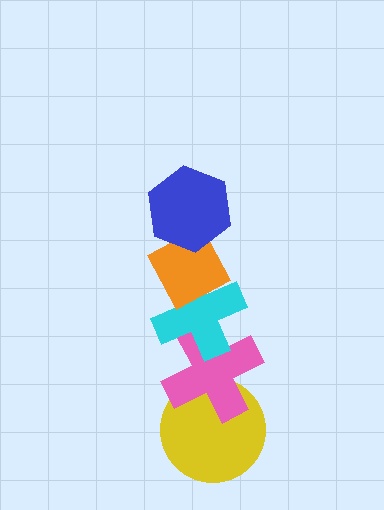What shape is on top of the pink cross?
The cyan cross is on top of the pink cross.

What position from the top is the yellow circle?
The yellow circle is 5th from the top.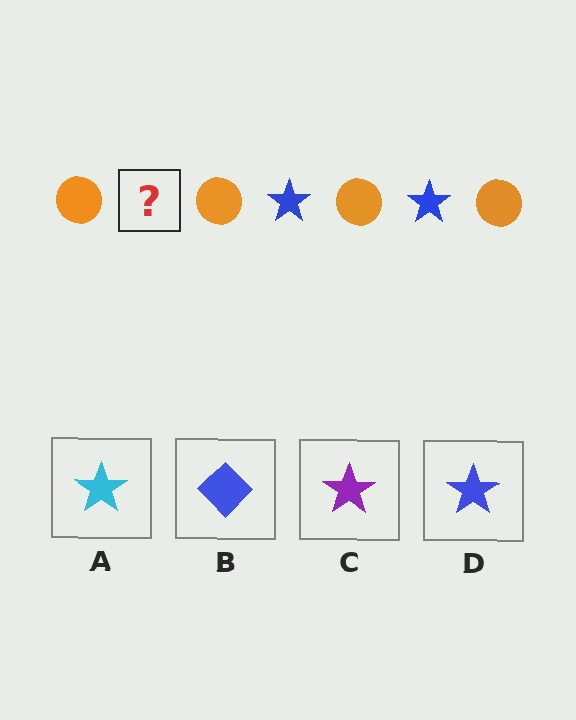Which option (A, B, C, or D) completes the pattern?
D.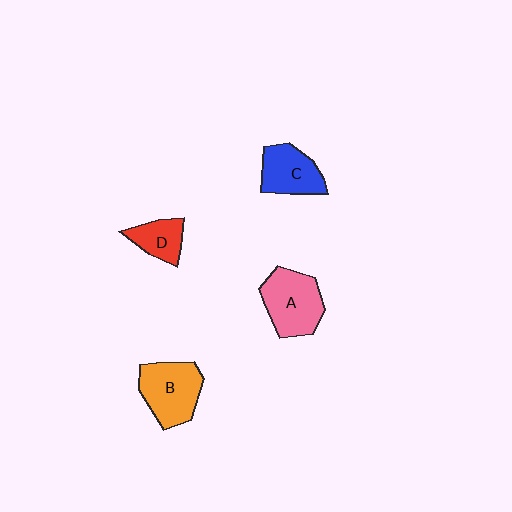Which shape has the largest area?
Shape A (pink).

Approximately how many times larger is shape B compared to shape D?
Approximately 1.8 times.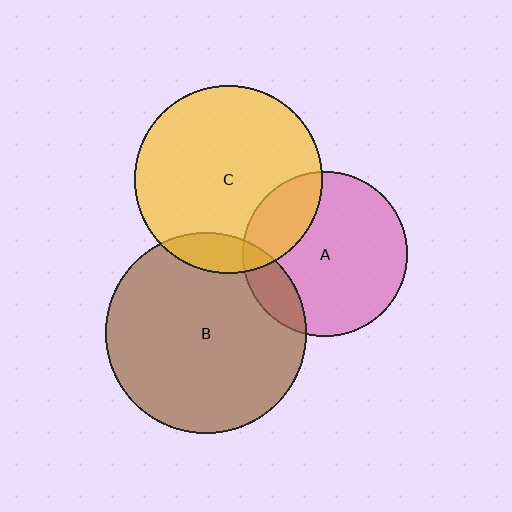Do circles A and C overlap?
Yes.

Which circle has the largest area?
Circle B (brown).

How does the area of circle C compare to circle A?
Approximately 1.3 times.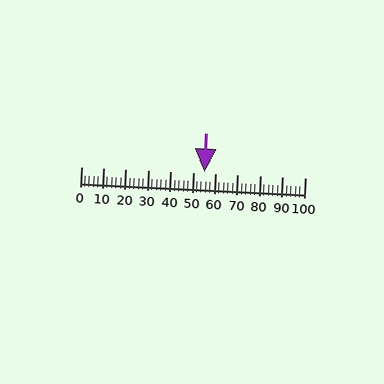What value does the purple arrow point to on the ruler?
The purple arrow points to approximately 55.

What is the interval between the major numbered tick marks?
The major tick marks are spaced 10 units apart.